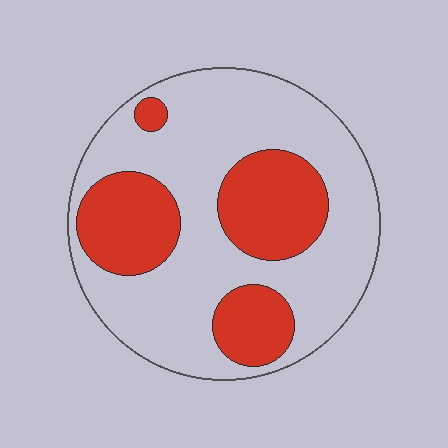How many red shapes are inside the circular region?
4.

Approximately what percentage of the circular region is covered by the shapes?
Approximately 30%.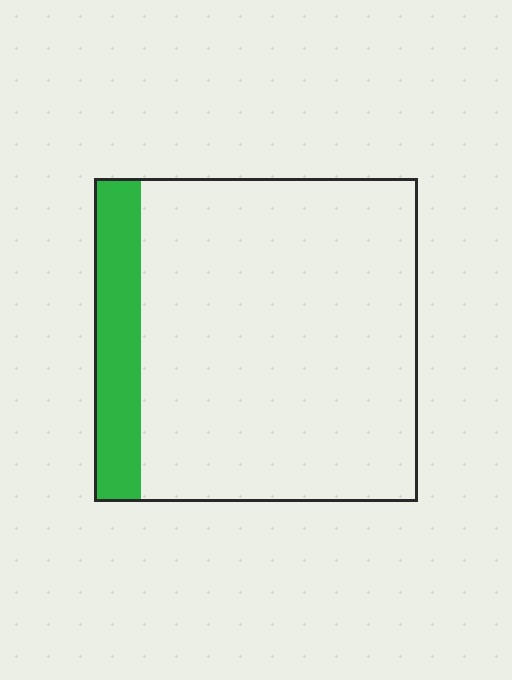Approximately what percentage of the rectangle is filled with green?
Approximately 15%.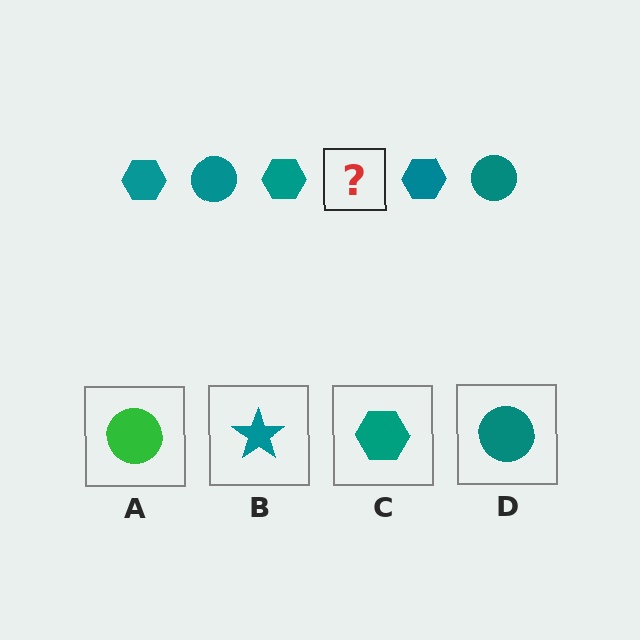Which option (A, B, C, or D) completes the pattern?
D.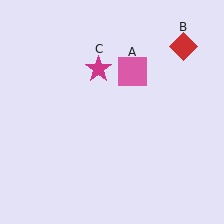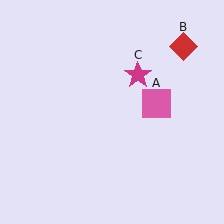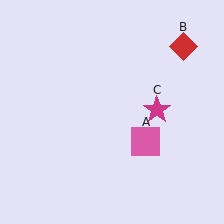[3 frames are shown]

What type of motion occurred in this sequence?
The pink square (object A), magenta star (object C) rotated clockwise around the center of the scene.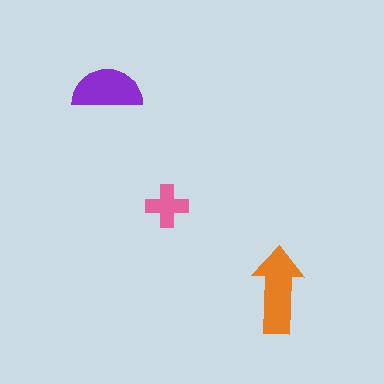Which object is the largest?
The orange arrow.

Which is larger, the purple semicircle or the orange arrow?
The orange arrow.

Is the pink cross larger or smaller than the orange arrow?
Smaller.